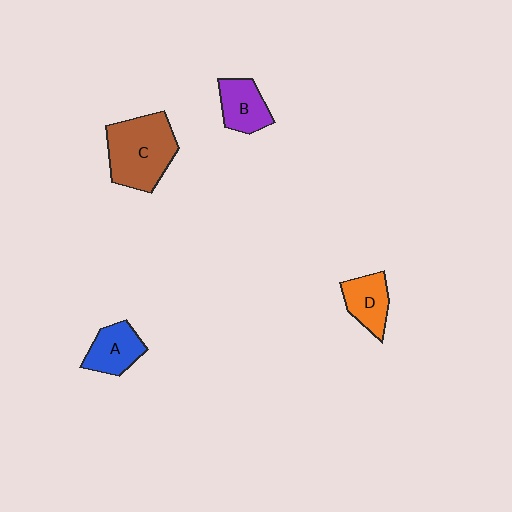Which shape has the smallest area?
Shape D (orange).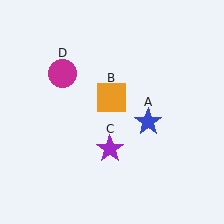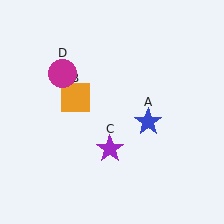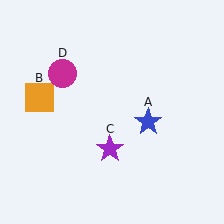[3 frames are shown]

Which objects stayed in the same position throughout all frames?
Blue star (object A) and purple star (object C) and magenta circle (object D) remained stationary.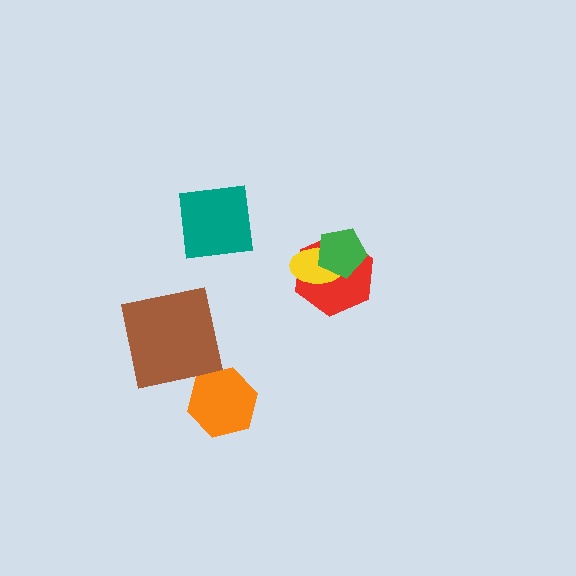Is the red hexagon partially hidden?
Yes, it is partially covered by another shape.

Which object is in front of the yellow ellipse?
The green pentagon is in front of the yellow ellipse.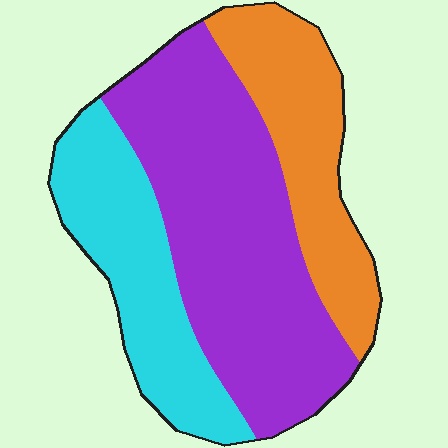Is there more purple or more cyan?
Purple.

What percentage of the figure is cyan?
Cyan takes up about one quarter (1/4) of the figure.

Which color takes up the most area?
Purple, at roughly 50%.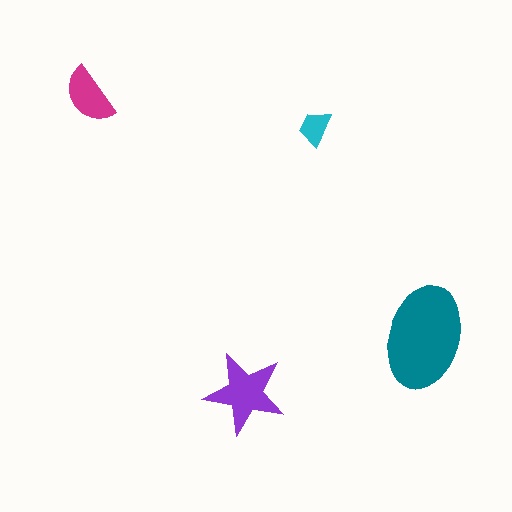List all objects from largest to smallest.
The teal ellipse, the purple star, the magenta semicircle, the cyan trapezoid.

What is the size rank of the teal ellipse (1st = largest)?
1st.